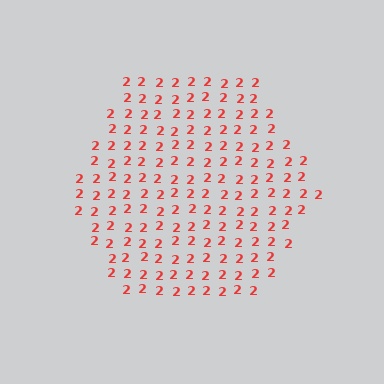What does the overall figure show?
The overall figure shows a hexagon.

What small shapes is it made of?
It is made of small digit 2's.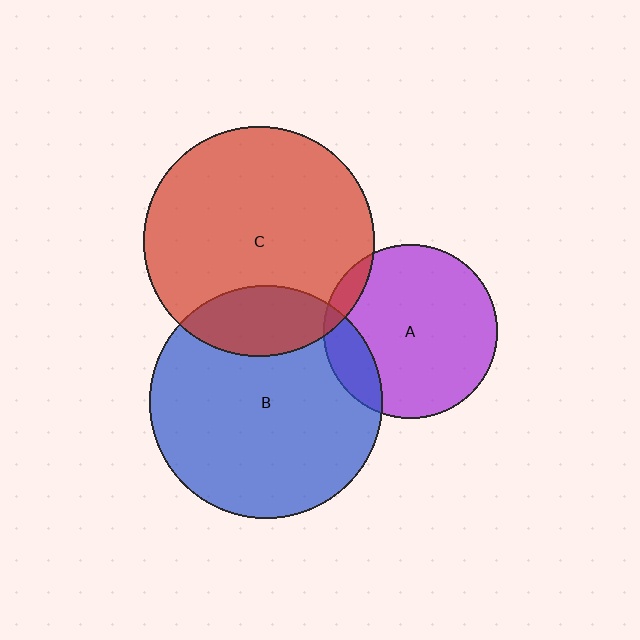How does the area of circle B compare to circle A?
Approximately 1.8 times.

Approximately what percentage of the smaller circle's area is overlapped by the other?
Approximately 5%.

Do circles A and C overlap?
Yes.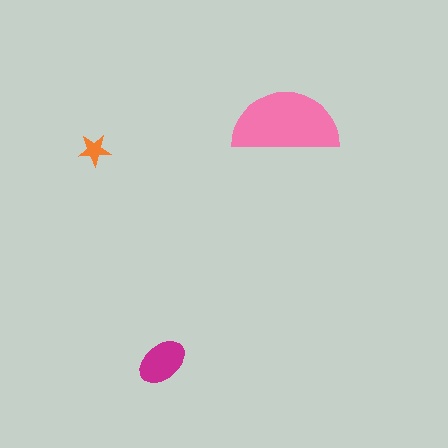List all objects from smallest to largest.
The orange star, the magenta ellipse, the pink semicircle.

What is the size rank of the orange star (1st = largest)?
3rd.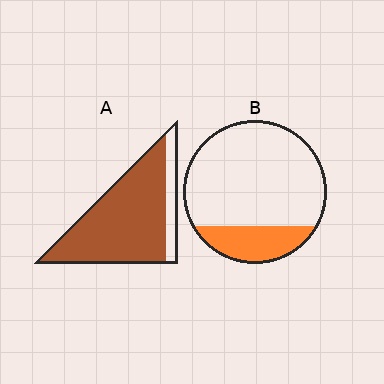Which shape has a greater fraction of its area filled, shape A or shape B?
Shape A.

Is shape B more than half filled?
No.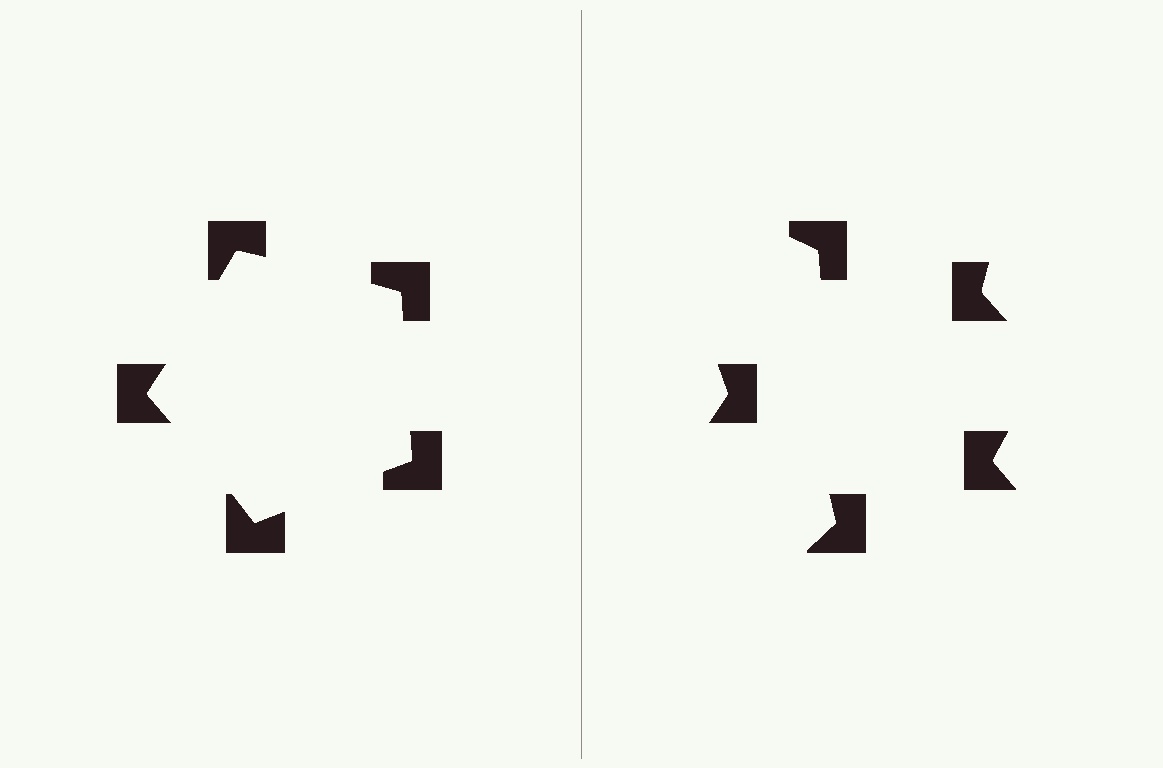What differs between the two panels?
The notched squares are positioned identically on both sides; only the wedge orientations differ. On the left they align to a pentagon; on the right they are misaligned.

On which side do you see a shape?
An illusory pentagon appears on the left side. On the right side the wedge cuts are rotated, so no coherent shape forms.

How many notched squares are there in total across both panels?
10 — 5 on each side.